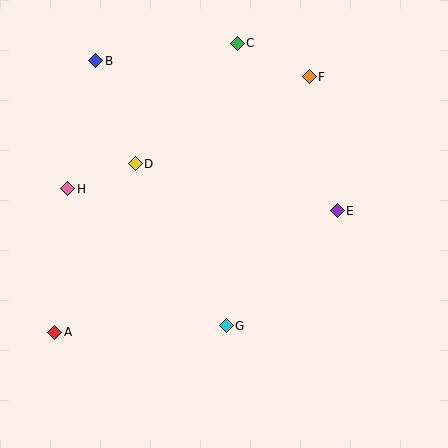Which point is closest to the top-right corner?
Point F is closest to the top-right corner.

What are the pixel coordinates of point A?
Point A is at (55, 332).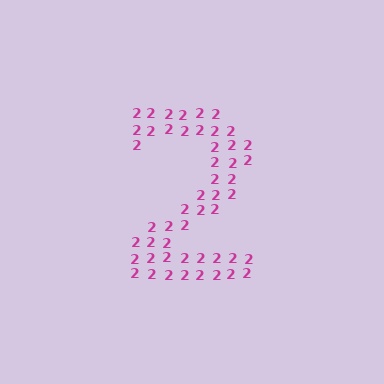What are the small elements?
The small elements are digit 2's.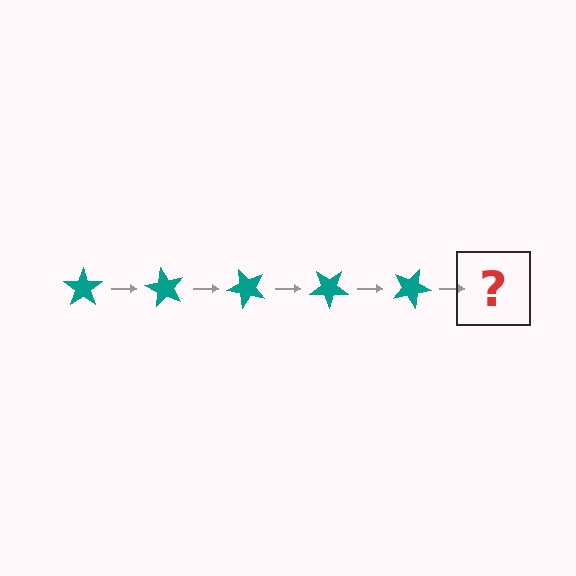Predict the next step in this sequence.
The next step is a teal star rotated 300 degrees.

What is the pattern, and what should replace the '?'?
The pattern is that the star rotates 60 degrees each step. The '?' should be a teal star rotated 300 degrees.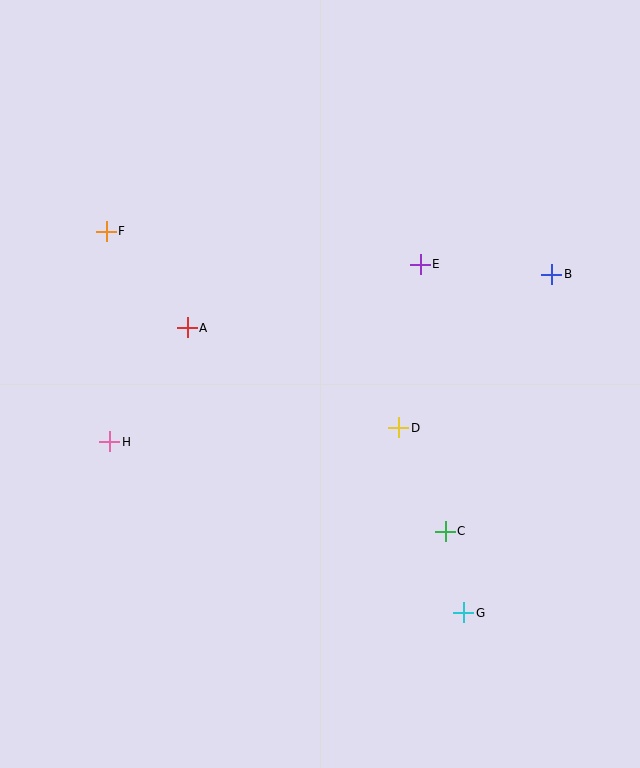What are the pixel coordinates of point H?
Point H is at (110, 442).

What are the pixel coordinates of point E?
Point E is at (420, 264).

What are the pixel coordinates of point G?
Point G is at (464, 613).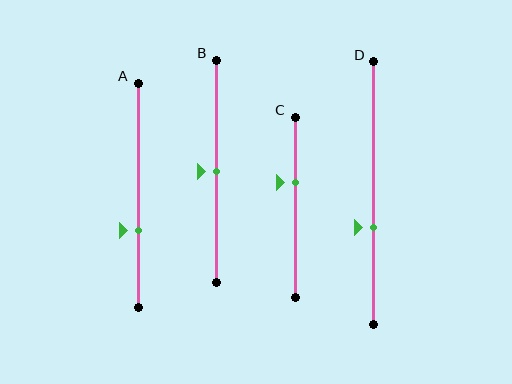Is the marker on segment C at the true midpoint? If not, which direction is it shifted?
No, the marker on segment C is shifted upward by about 14% of the segment length.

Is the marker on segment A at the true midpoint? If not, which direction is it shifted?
No, the marker on segment A is shifted downward by about 16% of the segment length.